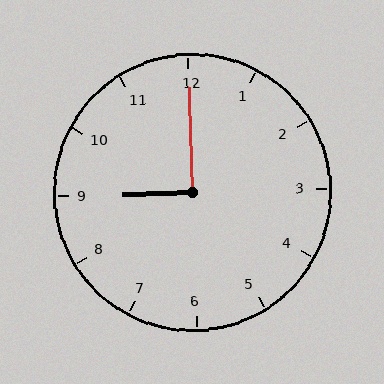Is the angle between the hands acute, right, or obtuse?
It is right.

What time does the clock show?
9:00.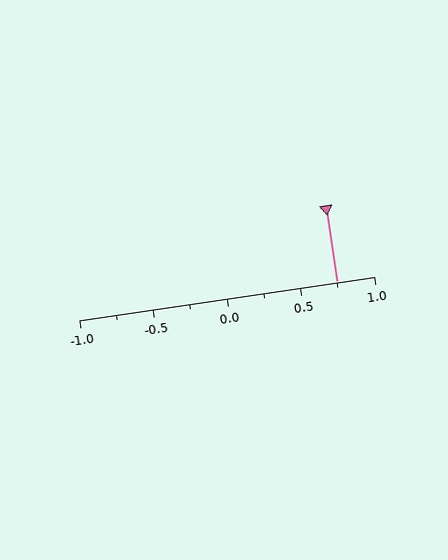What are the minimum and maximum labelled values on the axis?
The axis runs from -1.0 to 1.0.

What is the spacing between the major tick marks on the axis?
The major ticks are spaced 0.5 apart.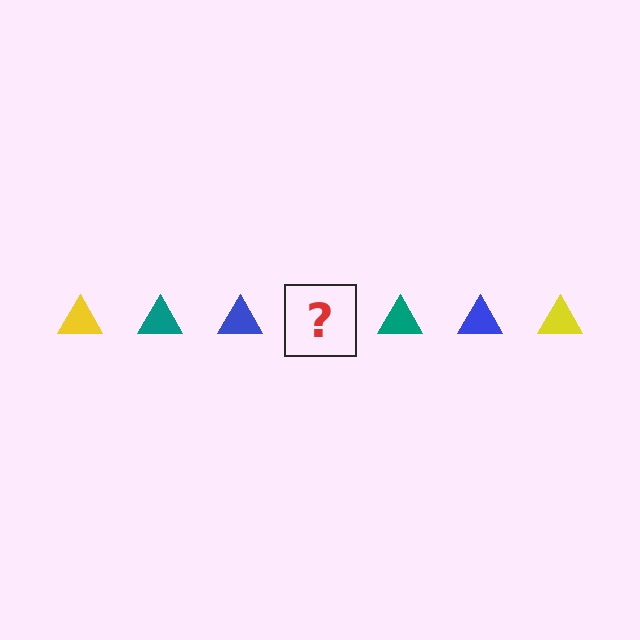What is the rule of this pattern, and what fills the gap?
The rule is that the pattern cycles through yellow, teal, blue triangles. The gap should be filled with a yellow triangle.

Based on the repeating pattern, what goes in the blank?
The blank should be a yellow triangle.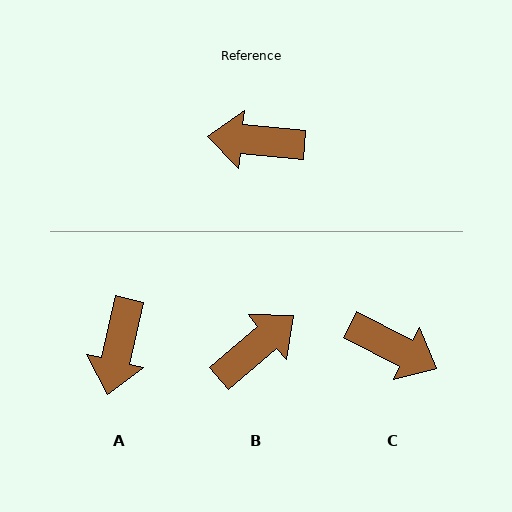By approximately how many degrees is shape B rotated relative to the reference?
Approximately 134 degrees clockwise.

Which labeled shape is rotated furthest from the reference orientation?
C, about 159 degrees away.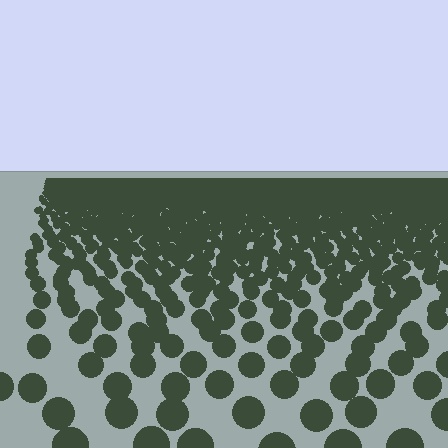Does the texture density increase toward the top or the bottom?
Density increases toward the top.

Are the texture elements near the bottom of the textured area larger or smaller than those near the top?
Larger. Near the bottom, elements are closer to the viewer and appear at a bigger on-screen size.